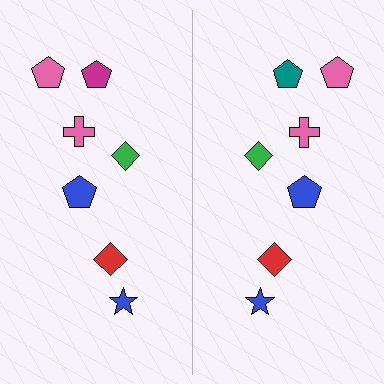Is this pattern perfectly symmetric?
No, the pattern is not perfectly symmetric. The teal pentagon on the right side breaks the symmetry — its mirror counterpart is magenta.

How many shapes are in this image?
There are 14 shapes in this image.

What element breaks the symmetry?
The teal pentagon on the right side breaks the symmetry — its mirror counterpart is magenta.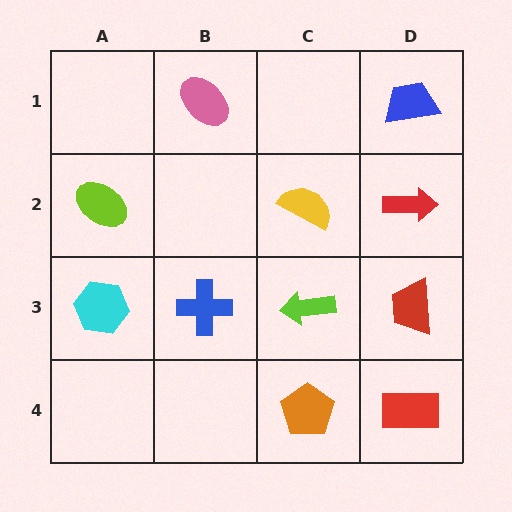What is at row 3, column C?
A lime arrow.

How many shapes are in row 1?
2 shapes.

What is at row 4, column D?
A red rectangle.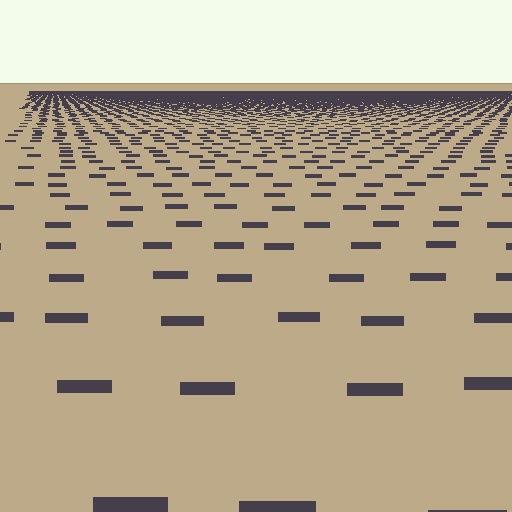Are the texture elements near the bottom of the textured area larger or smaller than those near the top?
Larger. Near the bottom, elements are closer to the viewer and appear at a bigger on-screen size.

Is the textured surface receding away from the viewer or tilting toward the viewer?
The surface is receding away from the viewer. Texture elements get smaller and denser toward the top.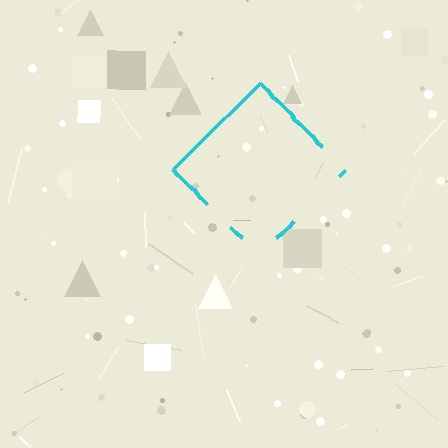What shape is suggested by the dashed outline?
The dashed outline suggests a diamond.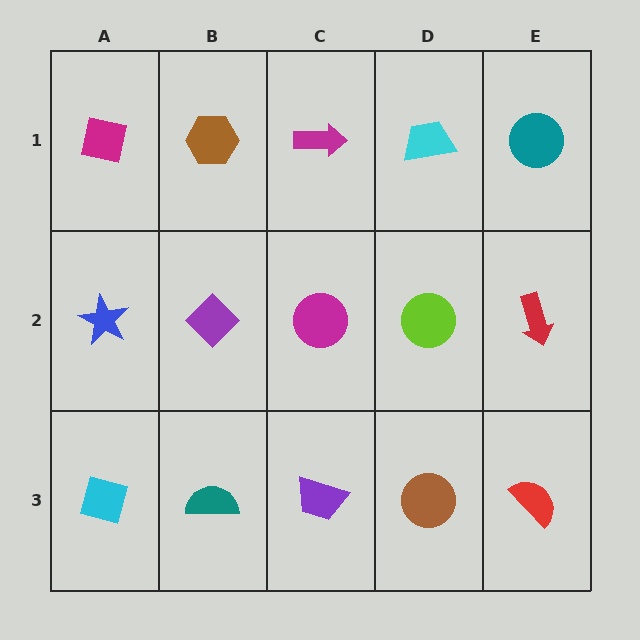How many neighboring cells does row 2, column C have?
4.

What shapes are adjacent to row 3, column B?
A purple diamond (row 2, column B), a cyan diamond (row 3, column A), a purple trapezoid (row 3, column C).